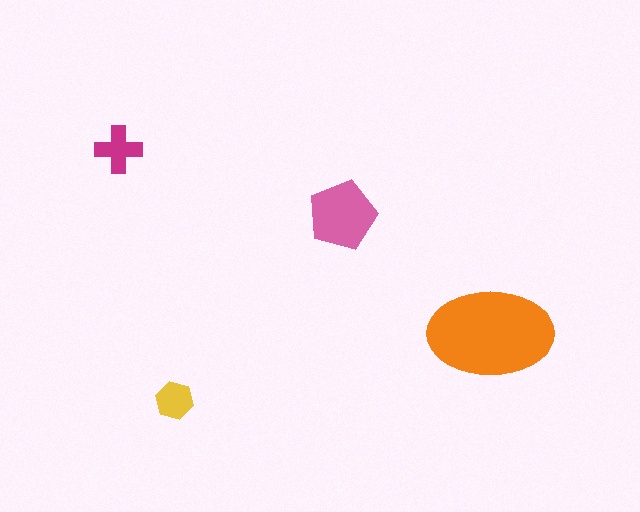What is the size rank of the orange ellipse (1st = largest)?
1st.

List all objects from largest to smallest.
The orange ellipse, the pink pentagon, the magenta cross, the yellow hexagon.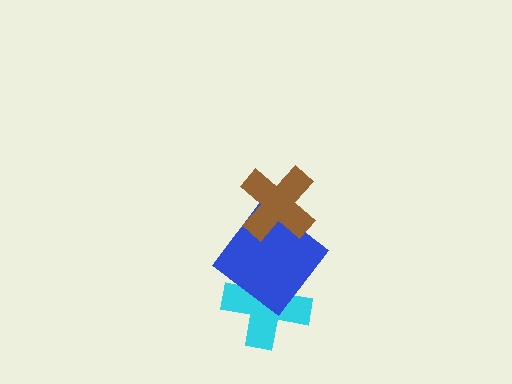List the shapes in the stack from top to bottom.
From top to bottom: the brown cross, the blue diamond, the cyan cross.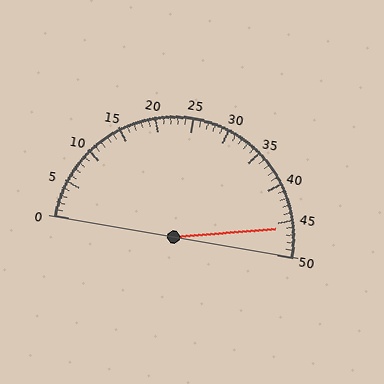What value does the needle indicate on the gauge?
The needle indicates approximately 46.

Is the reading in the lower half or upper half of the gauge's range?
The reading is in the upper half of the range (0 to 50).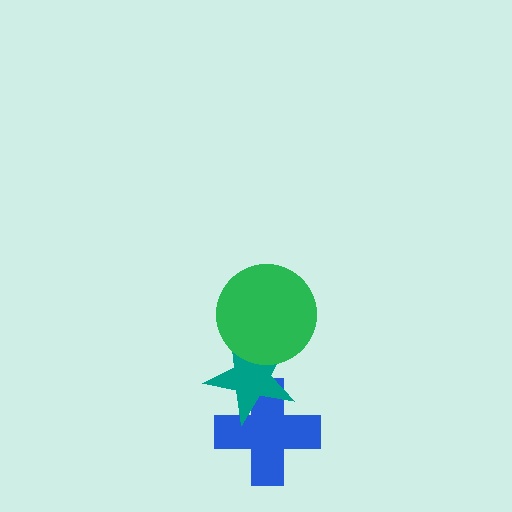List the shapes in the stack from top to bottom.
From top to bottom: the green circle, the teal star, the blue cross.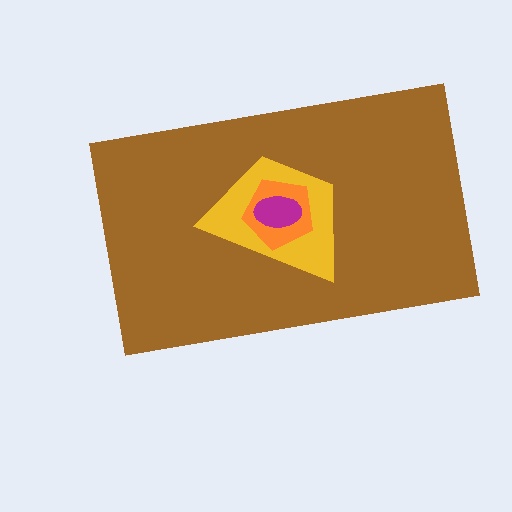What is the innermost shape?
The magenta ellipse.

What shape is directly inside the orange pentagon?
The magenta ellipse.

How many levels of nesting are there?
4.